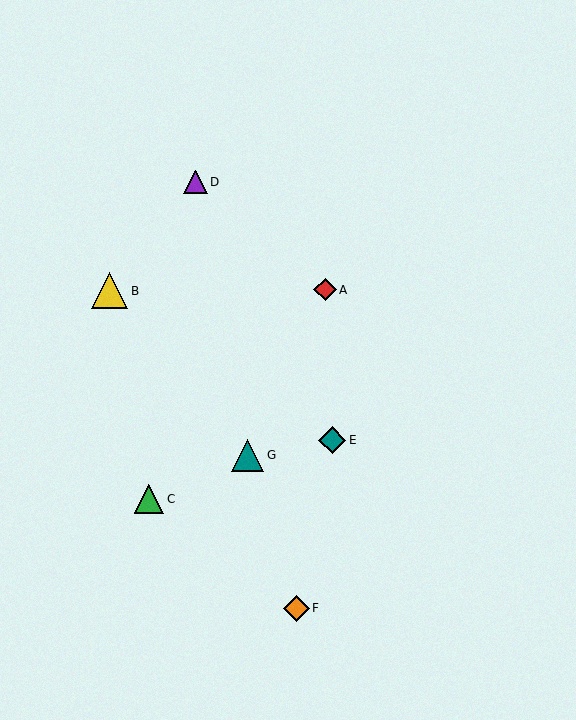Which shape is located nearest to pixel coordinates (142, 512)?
The green triangle (labeled C) at (149, 499) is nearest to that location.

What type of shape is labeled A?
Shape A is a red diamond.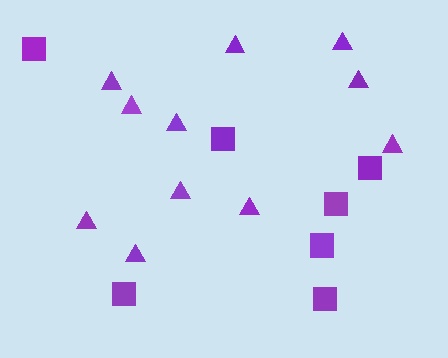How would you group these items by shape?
There are 2 groups: one group of triangles (11) and one group of squares (7).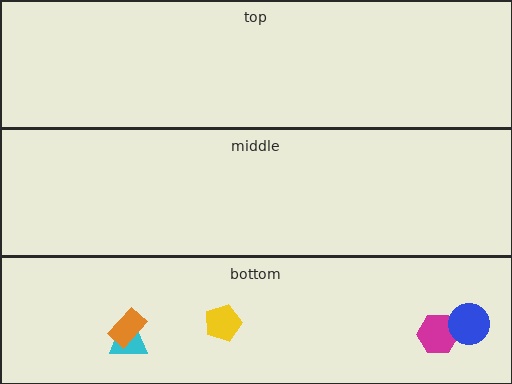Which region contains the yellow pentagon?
The bottom region.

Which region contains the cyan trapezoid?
The bottom region.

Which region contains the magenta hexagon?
The bottom region.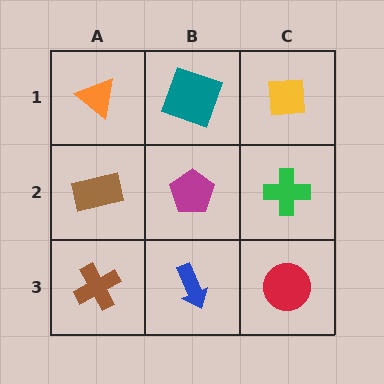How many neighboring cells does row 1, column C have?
2.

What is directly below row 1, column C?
A green cross.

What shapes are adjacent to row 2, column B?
A teal square (row 1, column B), a blue arrow (row 3, column B), a brown rectangle (row 2, column A), a green cross (row 2, column C).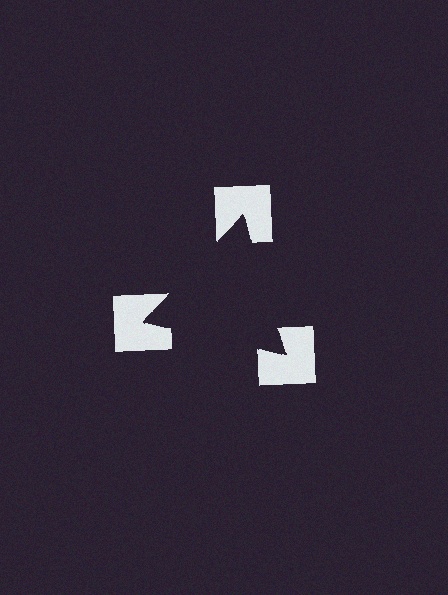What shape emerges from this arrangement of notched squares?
An illusory triangle — its edges are inferred from the aligned wedge cuts in the notched squares, not physically drawn.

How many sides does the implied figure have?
3 sides.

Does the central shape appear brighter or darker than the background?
It typically appears slightly darker than the background, even though no actual brightness change is drawn.